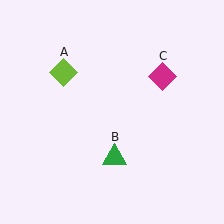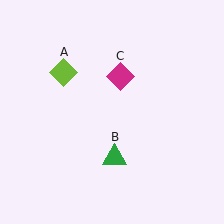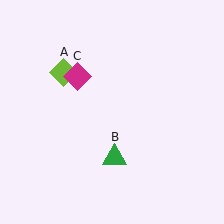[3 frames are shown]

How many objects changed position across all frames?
1 object changed position: magenta diamond (object C).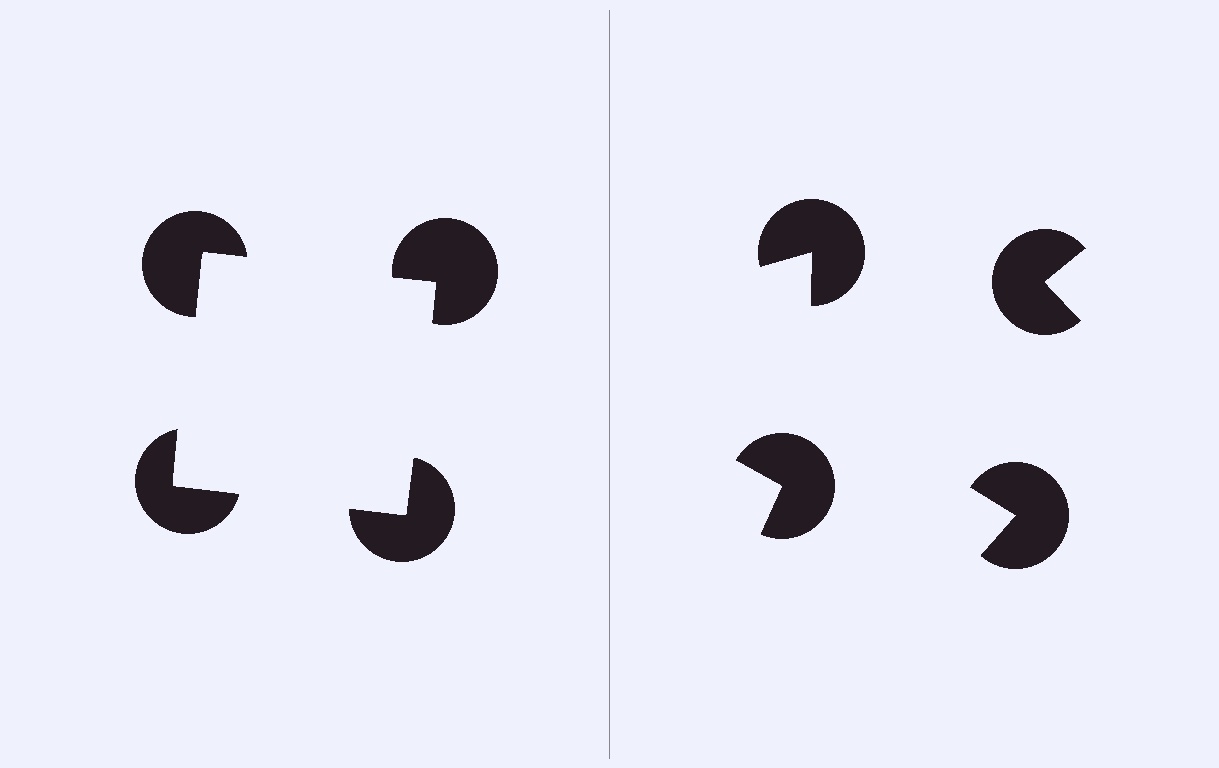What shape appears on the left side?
An illusory square.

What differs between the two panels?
The pac-man discs are positioned identically on both sides; only the wedge orientations differ. On the left they align to a square; on the right they are misaligned.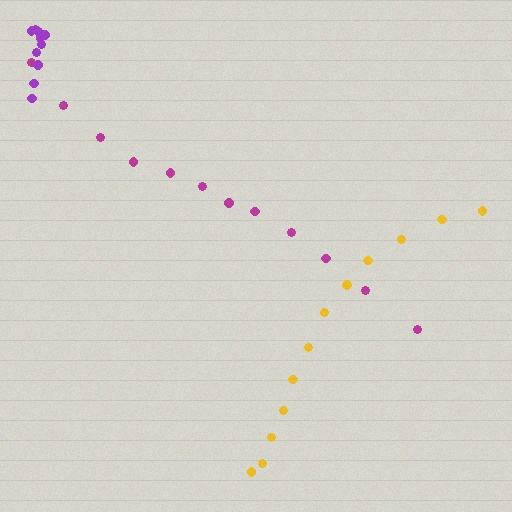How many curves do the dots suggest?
There are 3 distinct paths.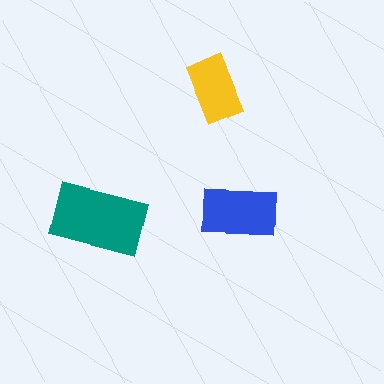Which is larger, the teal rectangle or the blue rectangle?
The teal one.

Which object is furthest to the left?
The teal rectangle is leftmost.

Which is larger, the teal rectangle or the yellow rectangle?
The teal one.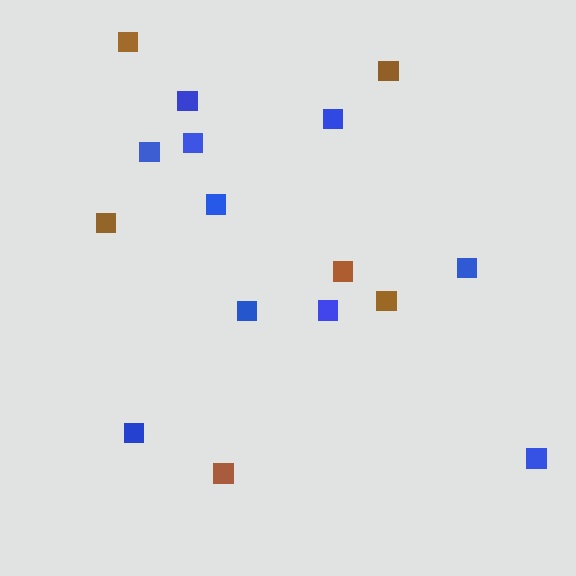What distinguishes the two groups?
There are 2 groups: one group of brown squares (6) and one group of blue squares (10).